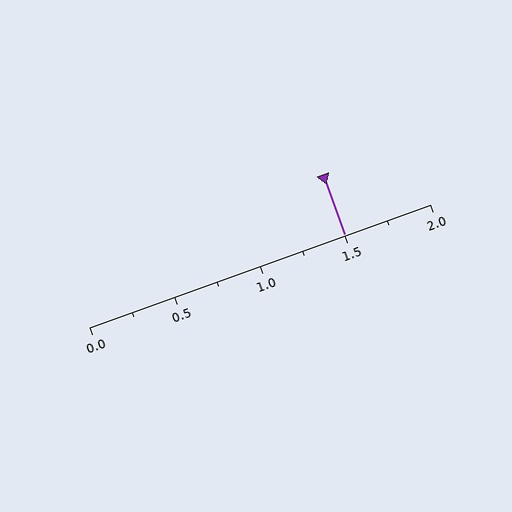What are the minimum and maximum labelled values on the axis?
The axis runs from 0.0 to 2.0.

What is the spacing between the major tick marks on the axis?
The major ticks are spaced 0.5 apart.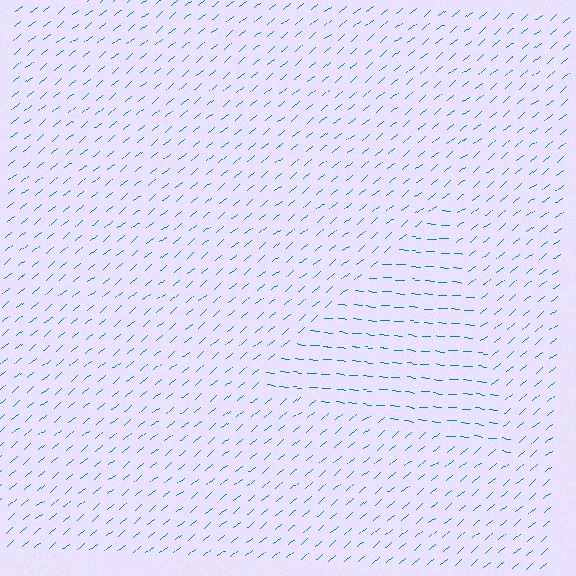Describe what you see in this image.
The image is filled with small teal line segments. A triangle region in the image has lines oriented differently from the surrounding lines, creating a visible texture boundary.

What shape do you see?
I see a triangle.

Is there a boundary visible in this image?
Yes, there is a texture boundary formed by a change in line orientation.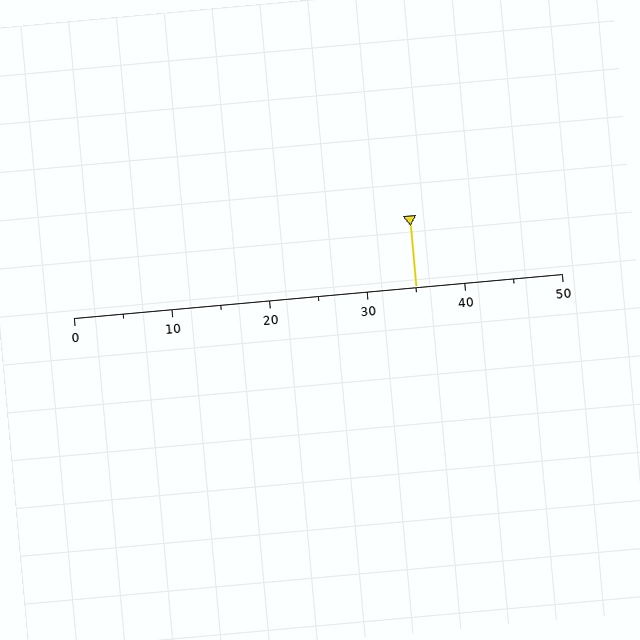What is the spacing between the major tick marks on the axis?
The major ticks are spaced 10 apart.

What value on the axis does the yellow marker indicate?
The marker indicates approximately 35.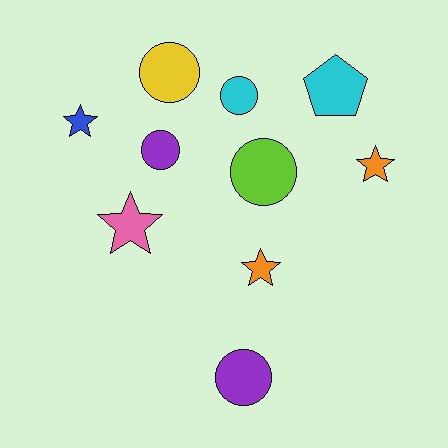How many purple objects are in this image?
There are 2 purple objects.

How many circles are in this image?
There are 5 circles.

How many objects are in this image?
There are 10 objects.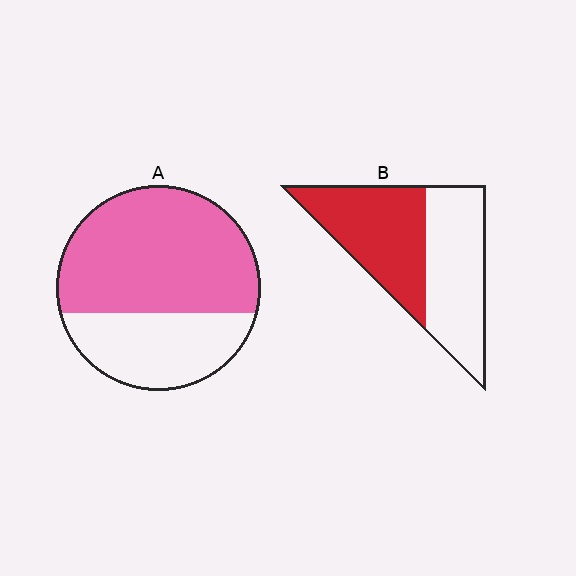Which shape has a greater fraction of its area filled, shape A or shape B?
Shape A.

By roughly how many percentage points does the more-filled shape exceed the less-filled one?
By roughly 15 percentage points (A over B).